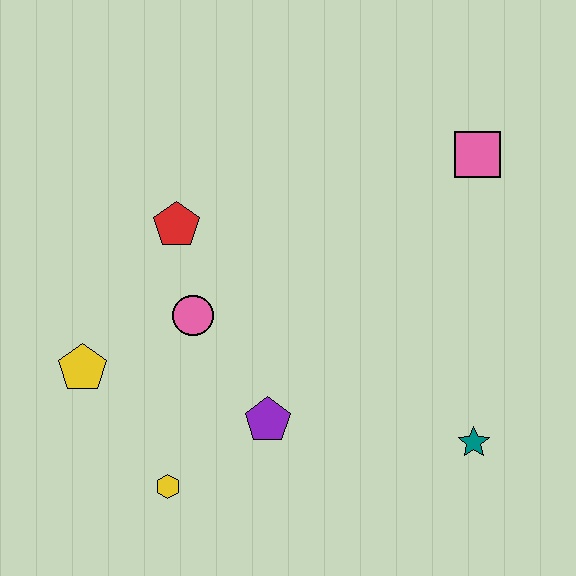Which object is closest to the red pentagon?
The pink circle is closest to the red pentagon.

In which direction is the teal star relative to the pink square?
The teal star is below the pink square.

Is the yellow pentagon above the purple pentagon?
Yes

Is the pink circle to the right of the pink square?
No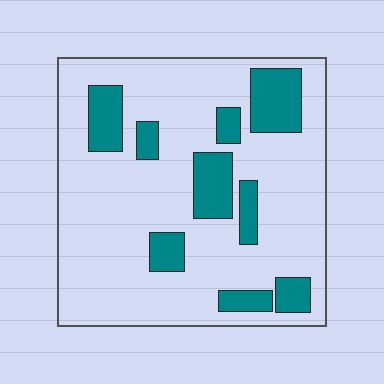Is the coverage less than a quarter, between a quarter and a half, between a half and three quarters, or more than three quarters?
Less than a quarter.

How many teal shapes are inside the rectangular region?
9.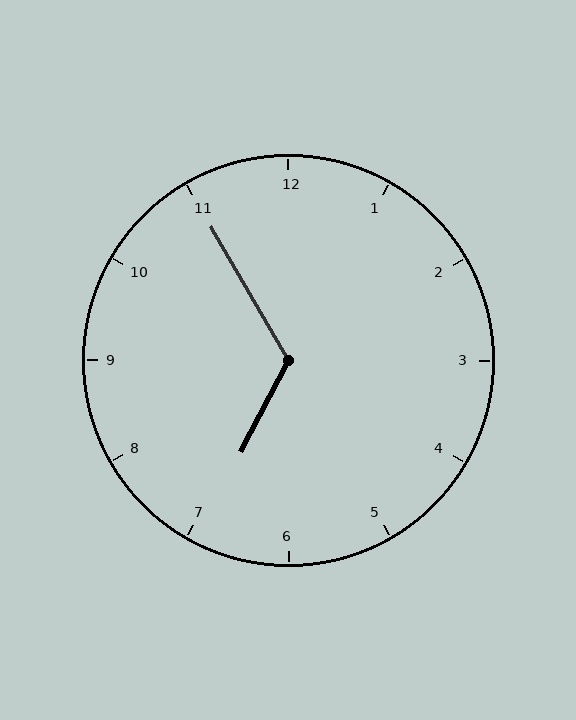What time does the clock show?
6:55.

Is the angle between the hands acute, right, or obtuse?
It is obtuse.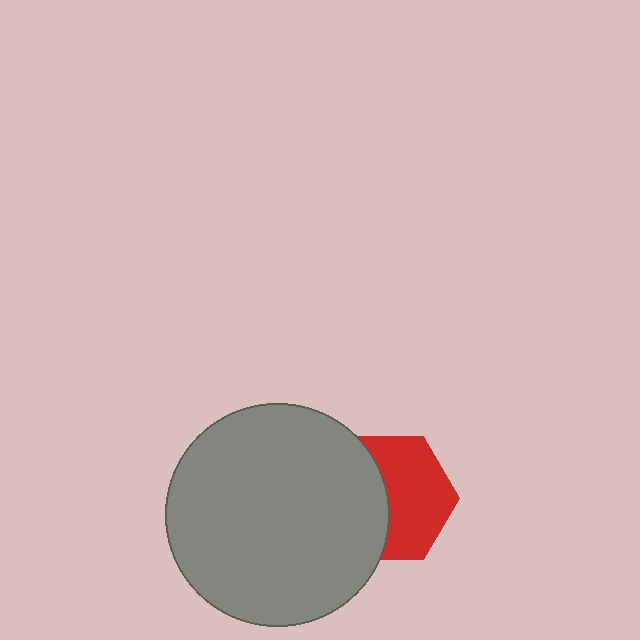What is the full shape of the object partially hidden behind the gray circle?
The partially hidden object is a red hexagon.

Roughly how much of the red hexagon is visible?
About half of it is visible (roughly 56%).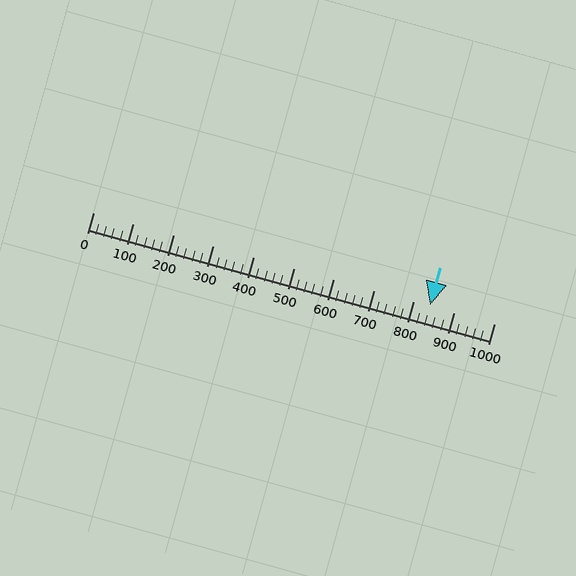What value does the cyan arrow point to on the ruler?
The cyan arrow points to approximately 840.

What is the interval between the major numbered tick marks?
The major tick marks are spaced 100 units apart.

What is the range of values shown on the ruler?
The ruler shows values from 0 to 1000.